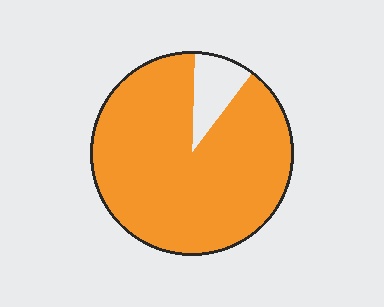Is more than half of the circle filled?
Yes.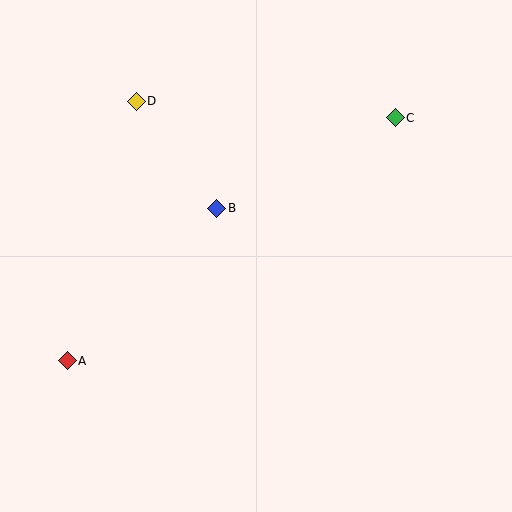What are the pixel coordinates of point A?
Point A is at (67, 361).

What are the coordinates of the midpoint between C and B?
The midpoint between C and B is at (306, 163).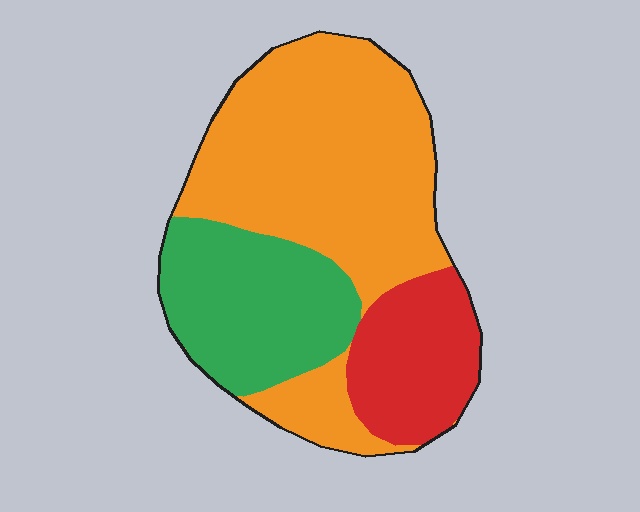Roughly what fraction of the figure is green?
Green takes up between a sixth and a third of the figure.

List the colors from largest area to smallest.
From largest to smallest: orange, green, red.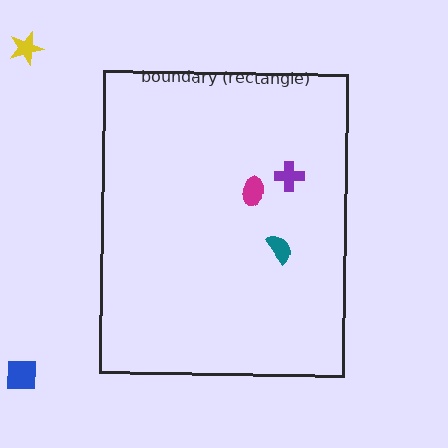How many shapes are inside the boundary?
3 inside, 2 outside.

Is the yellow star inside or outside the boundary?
Outside.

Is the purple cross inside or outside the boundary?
Inside.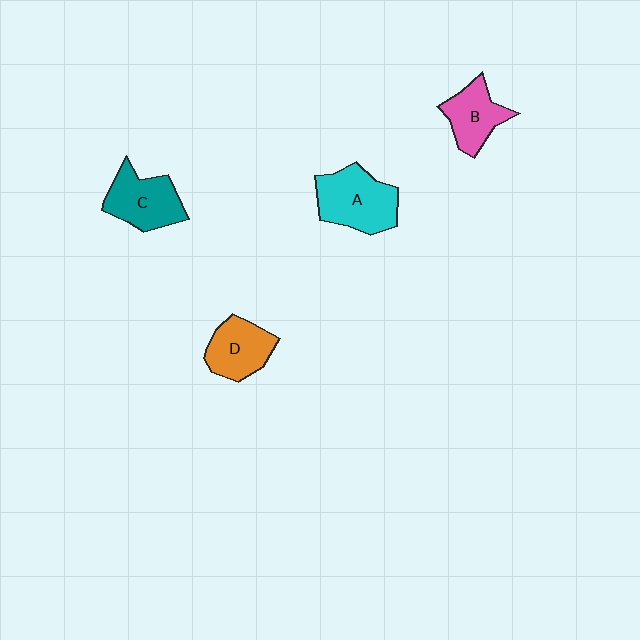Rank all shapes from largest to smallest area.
From largest to smallest: A (cyan), C (teal), D (orange), B (pink).